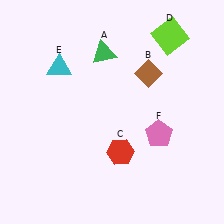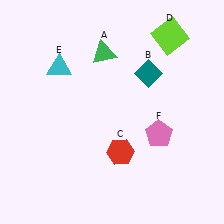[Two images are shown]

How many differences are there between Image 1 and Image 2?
There is 1 difference between the two images.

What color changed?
The diamond (B) changed from brown in Image 1 to teal in Image 2.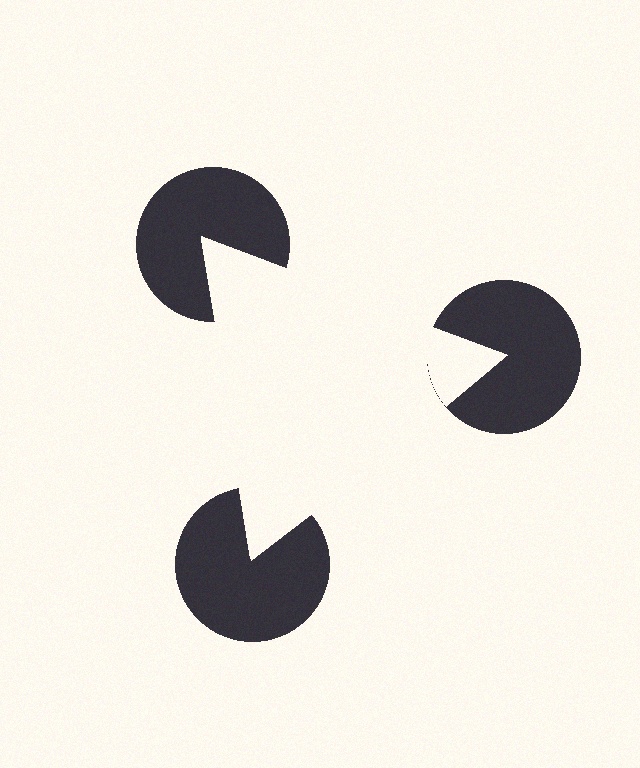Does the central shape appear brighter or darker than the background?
It typically appears slightly brighter than the background, even though no actual brightness change is drawn.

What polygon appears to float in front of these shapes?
An illusory triangle — its edges are inferred from the aligned wedge cuts in the pac-man discs, not physically drawn.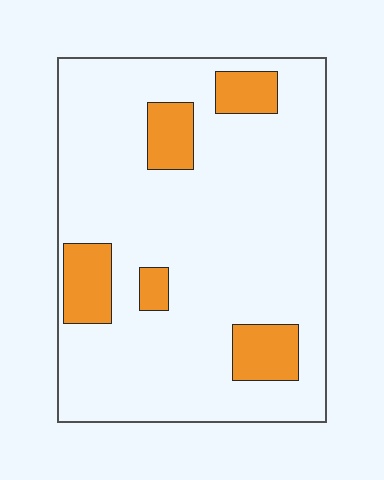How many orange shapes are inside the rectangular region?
5.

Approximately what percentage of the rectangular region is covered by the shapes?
Approximately 15%.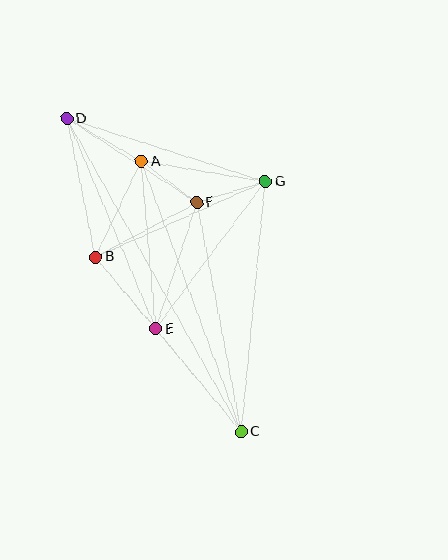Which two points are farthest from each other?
Points C and D are farthest from each other.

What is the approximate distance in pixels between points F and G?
The distance between F and G is approximately 72 pixels.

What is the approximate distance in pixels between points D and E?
The distance between D and E is approximately 228 pixels.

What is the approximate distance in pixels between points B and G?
The distance between B and G is approximately 186 pixels.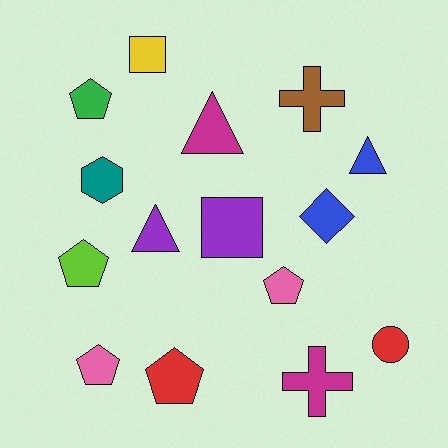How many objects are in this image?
There are 15 objects.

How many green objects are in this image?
There is 1 green object.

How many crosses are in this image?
There are 2 crosses.